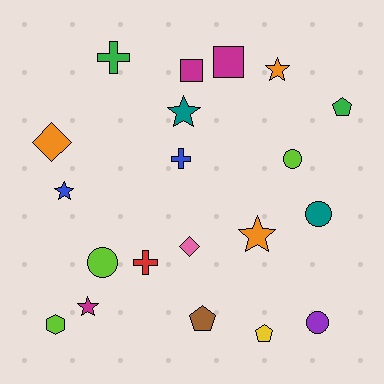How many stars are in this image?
There are 5 stars.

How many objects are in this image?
There are 20 objects.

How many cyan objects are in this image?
There are no cyan objects.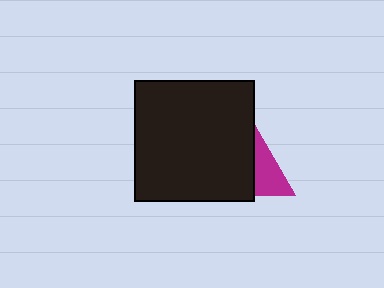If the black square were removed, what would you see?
You would see the complete magenta triangle.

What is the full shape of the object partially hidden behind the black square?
The partially hidden object is a magenta triangle.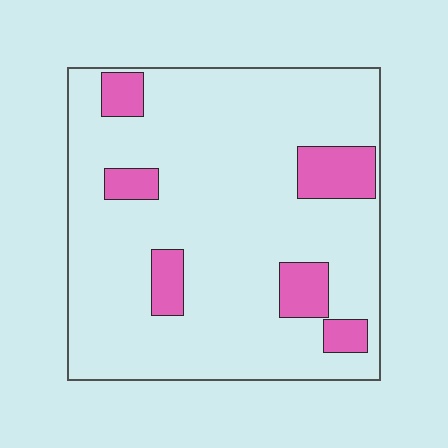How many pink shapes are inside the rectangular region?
6.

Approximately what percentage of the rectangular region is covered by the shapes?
Approximately 15%.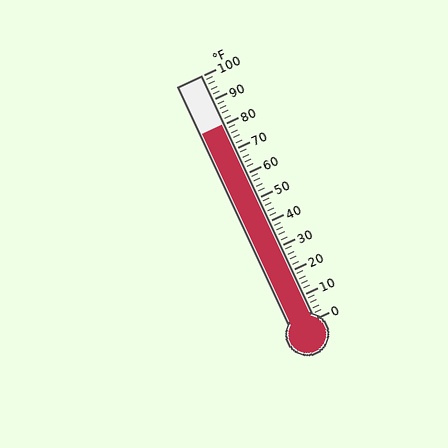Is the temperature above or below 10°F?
The temperature is above 10°F.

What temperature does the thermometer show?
The thermometer shows approximately 80°F.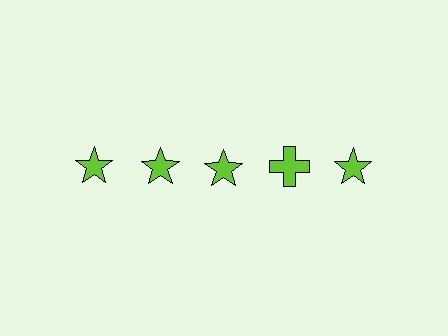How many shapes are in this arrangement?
There are 5 shapes arranged in a grid pattern.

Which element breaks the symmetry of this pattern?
The lime cross in the top row, second from right column breaks the symmetry. All other shapes are lime stars.